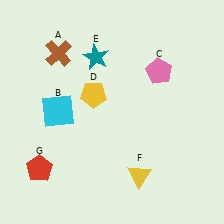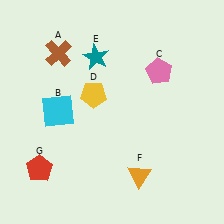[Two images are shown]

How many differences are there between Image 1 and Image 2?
There is 1 difference between the two images.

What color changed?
The triangle (F) changed from yellow in Image 1 to orange in Image 2.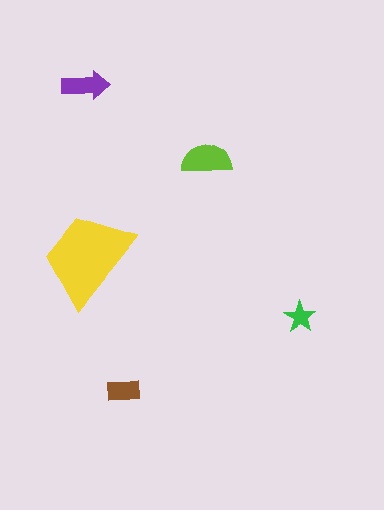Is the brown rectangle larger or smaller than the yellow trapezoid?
Smaller.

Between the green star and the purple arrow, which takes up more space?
The purple arrow.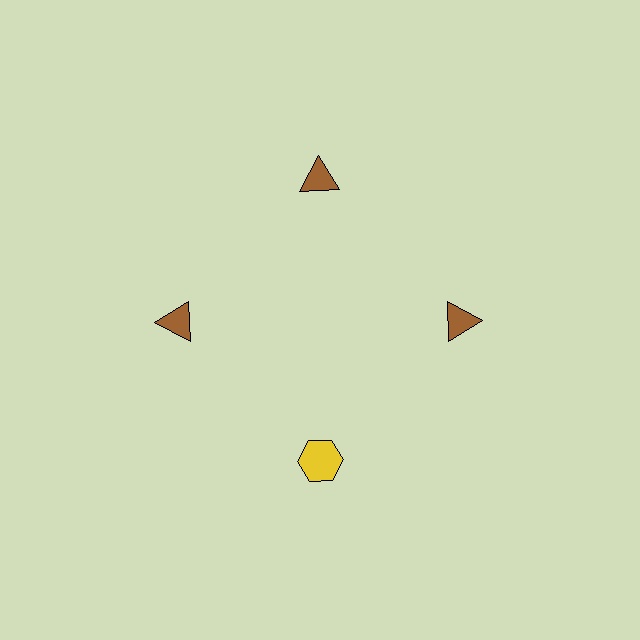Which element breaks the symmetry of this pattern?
The yellow hexagon at roughly the 6 o'clock position breaks the symmetry. All other shapes are brown triangles.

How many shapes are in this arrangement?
There are 4 shapes arranged in a ring pattern.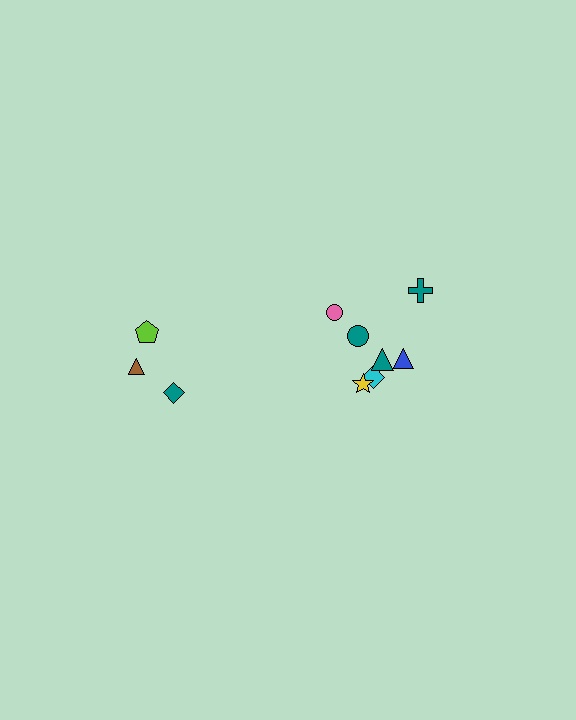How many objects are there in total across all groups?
There are 10 objects.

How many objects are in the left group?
There are 3 objects.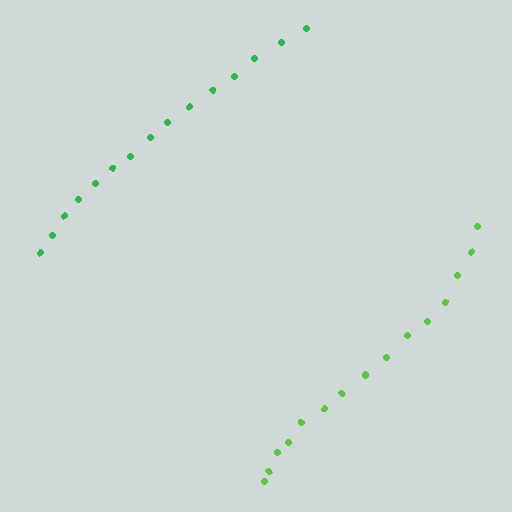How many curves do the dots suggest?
There are 2 distinct paths.